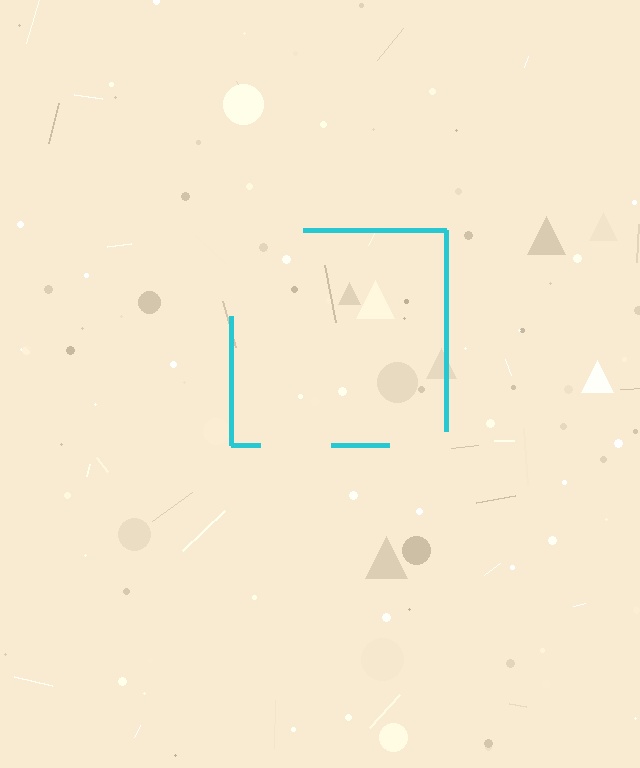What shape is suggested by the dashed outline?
The dashed outline suggests a square.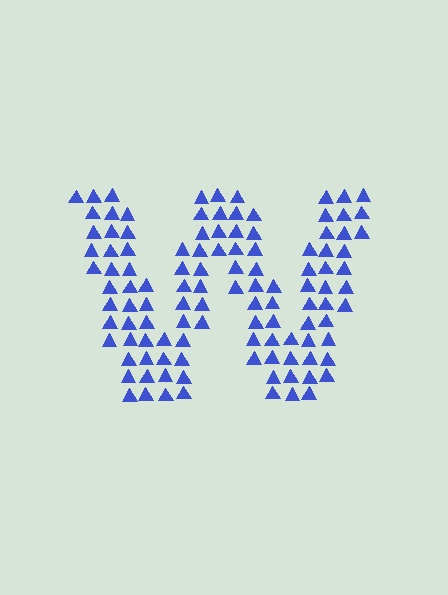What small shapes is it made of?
It is made of small triangles.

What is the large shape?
The large shape is the letter W.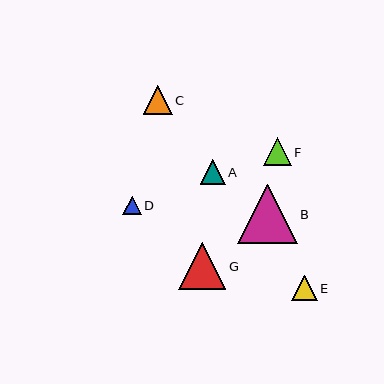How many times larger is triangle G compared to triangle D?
Triangle G is approximately 2.6 times the size of triangle D.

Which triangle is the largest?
Triangle B is the largest with a size of approximately 60 pixels.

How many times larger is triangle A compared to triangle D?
Triangle A is approximately 1.4 times the size of triangle D.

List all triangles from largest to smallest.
From largest to smallest: B, G, C, F, E, A, D.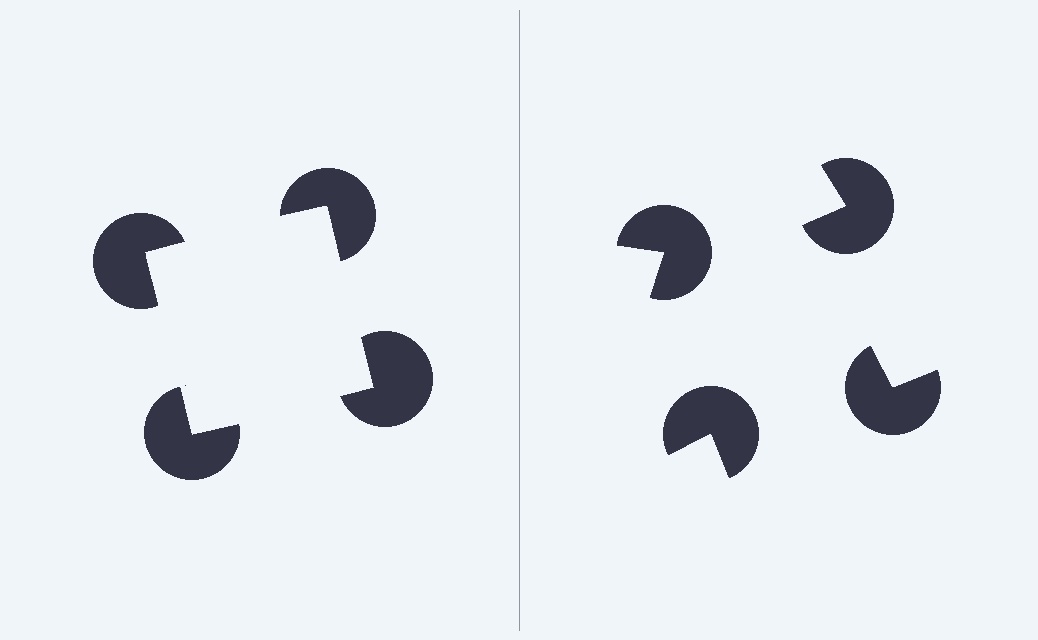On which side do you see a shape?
An illusory square appears on the left side. On the right side the wedge cuts are rotated, so no coherent shape forms.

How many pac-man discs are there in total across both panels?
8 — 4 on each side.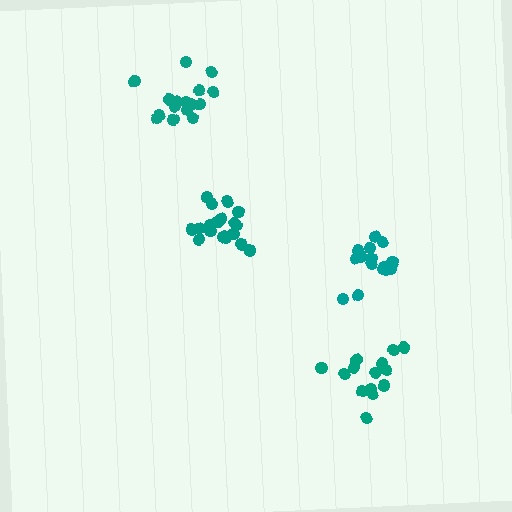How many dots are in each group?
Group 1: 15 dots, Group 2: 16 dots, Group 3: 15 dots, Group 4: 18 dots (64 total).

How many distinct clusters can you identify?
There are 4 distinct clusters.